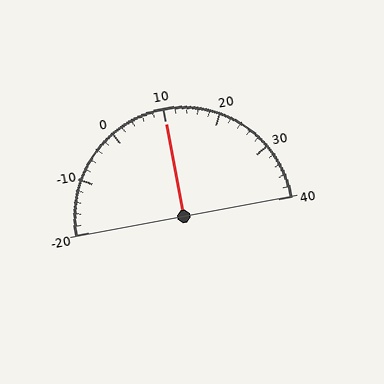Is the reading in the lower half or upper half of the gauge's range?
The reading is in the upper half of the range (-20 to 40).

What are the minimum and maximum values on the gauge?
The gauge ranges from -20 to 40.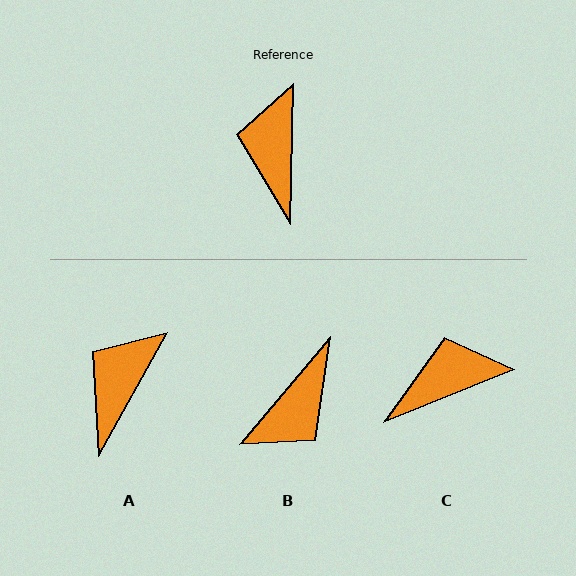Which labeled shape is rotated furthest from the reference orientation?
B, about 141 degrees away.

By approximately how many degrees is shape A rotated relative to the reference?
Approximately 28 degrees clockwise.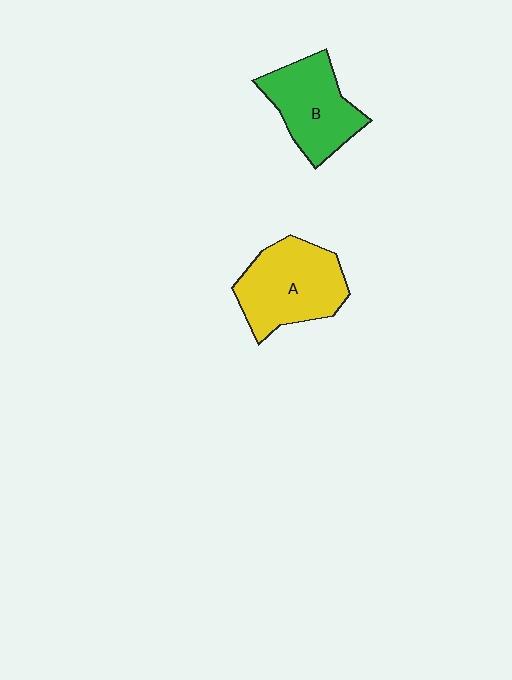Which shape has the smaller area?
Shape B (green).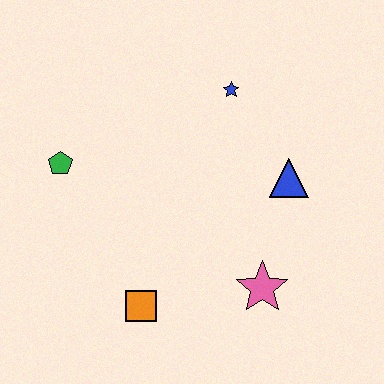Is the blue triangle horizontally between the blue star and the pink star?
No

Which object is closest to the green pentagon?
The orange square is closest to the green pentagon.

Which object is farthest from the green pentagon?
The pink star is farthest from the green pentagon.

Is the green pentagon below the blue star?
Yes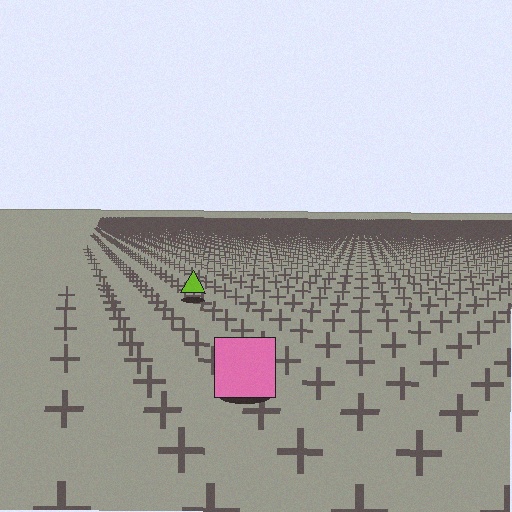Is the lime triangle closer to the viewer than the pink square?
No. The pink square is closer — you can tell from the texture gradient: the ground texture is coarser near it.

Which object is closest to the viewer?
The pink square is closest. The texture marks near it are larger and more spread out.